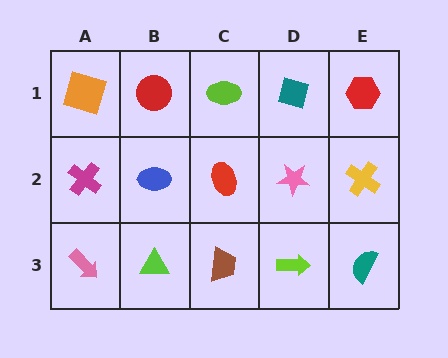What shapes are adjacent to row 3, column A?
A magenta cross (row 2, column A), a lime triangle (row 3, column B).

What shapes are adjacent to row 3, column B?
A blue ellipse (row 2, column B), a pink arrow (row 3, column A), a brown trapezoid (row 3, column C).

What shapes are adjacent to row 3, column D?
A pink star (row 2, column D), a brown trapezoid (row 3, column C), a teal semicircle (row 3, column E).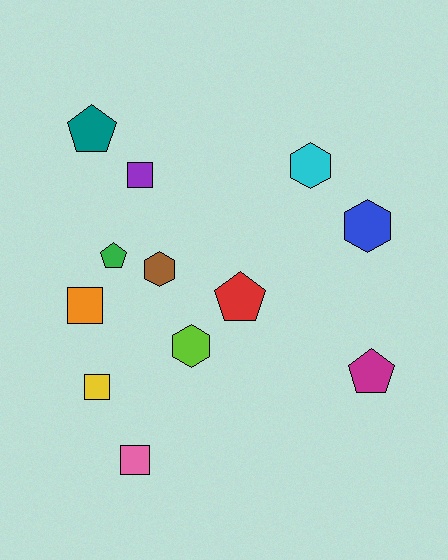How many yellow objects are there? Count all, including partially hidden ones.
There is 1 yellow object.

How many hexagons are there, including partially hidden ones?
There are 4 hexagons.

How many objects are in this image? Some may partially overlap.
There are 12 objects.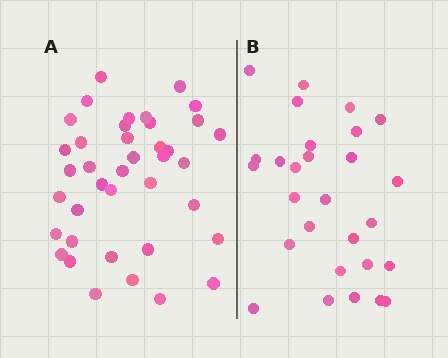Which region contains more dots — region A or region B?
Region A (the left region) has more dots.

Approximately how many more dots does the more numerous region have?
Region A has roughly 12 or so more dots than region B.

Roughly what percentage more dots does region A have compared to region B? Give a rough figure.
About 40% more.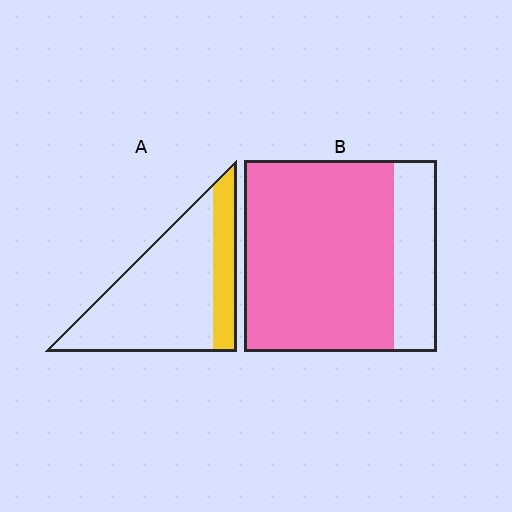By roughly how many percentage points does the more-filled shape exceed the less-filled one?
By roughly 55 percentage points (B over A).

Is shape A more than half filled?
No.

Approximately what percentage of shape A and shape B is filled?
A is approximately 25% and B is approximately 80%.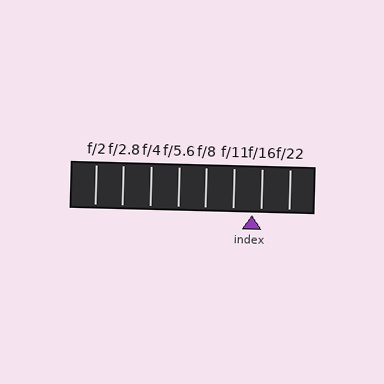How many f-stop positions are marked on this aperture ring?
There are 8 f-stop positions marked.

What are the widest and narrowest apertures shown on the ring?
The widest aperture shown is f/2 and the narrowest is f/22.